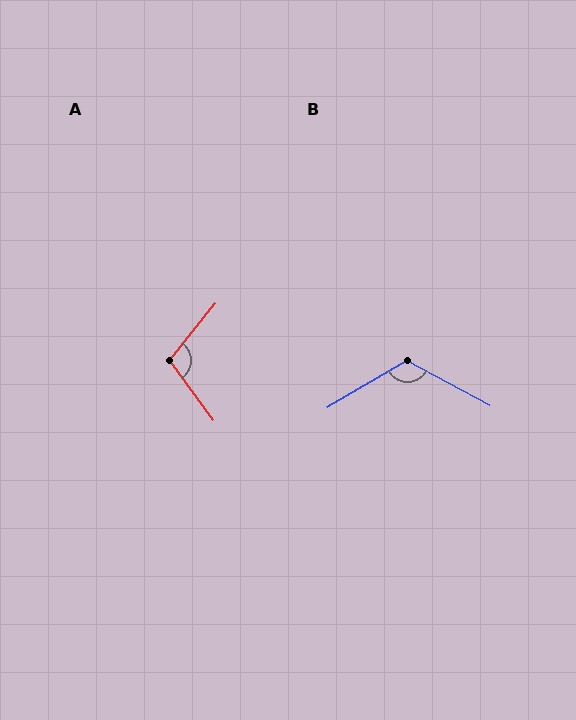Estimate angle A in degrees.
Approximately 105 degrees.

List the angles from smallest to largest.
A (105°), B (121°).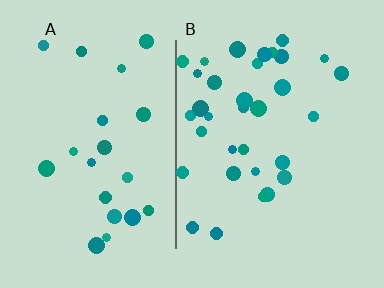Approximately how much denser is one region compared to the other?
Approximately 1.5× — region B over region A.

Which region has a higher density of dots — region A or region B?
B (the right).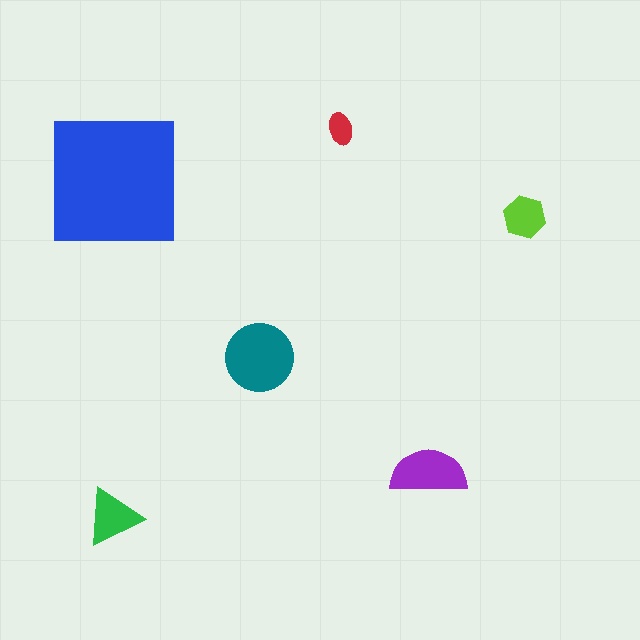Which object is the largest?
The blue square.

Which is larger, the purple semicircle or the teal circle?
The teal circle.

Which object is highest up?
The red ellipse is topmost.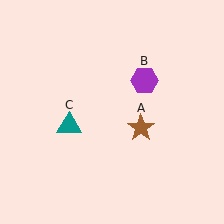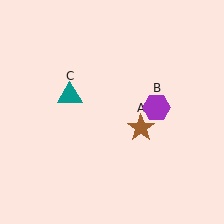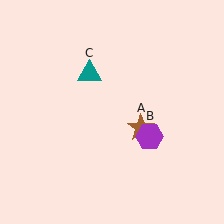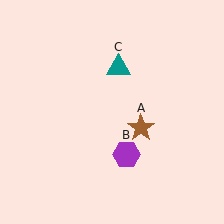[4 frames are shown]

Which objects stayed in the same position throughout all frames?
Brown star (object A) remained stationary.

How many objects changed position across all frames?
2 objects changed position: purple hexagon (object B), teal triangle (object C).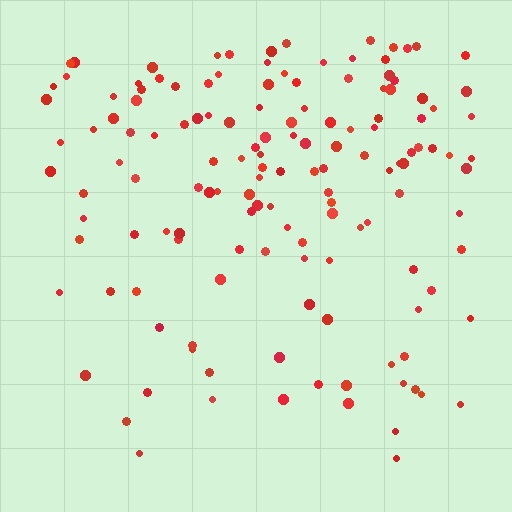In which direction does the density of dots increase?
From bottom to top, with the top side densest.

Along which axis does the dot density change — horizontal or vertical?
Vertical.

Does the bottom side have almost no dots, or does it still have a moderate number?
Still a moderate number, just noticeably fewer than the top.